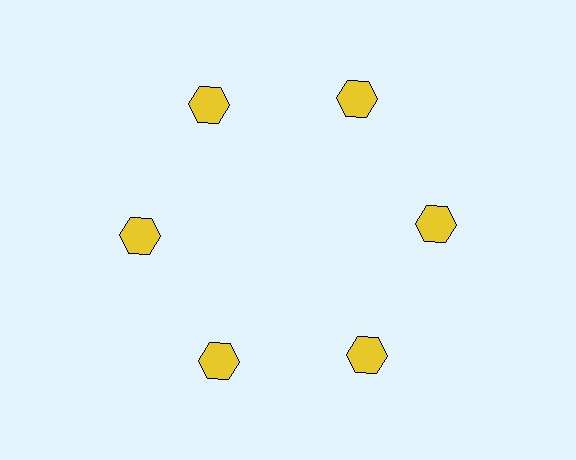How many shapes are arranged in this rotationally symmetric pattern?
There are 6 shapes, arranged in 6 groups of 1.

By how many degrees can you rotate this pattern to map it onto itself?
The pattern maps onto itself every 60 degrees of rotation.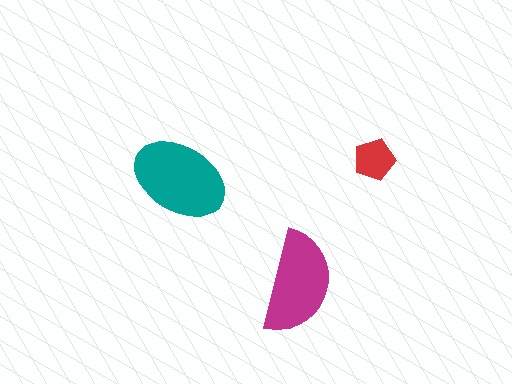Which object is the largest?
The teal ellipse.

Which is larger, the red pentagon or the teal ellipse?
The teal ellipse.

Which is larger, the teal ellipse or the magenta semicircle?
The teal ellipse.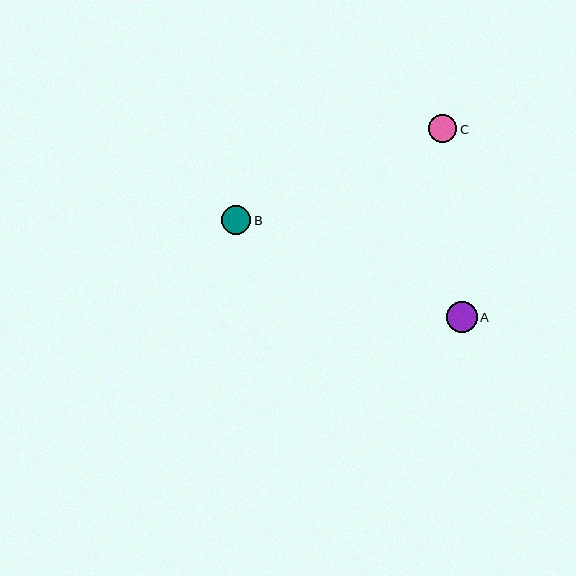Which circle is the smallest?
Circle C is the smallest with a size of approximately 28 pixels.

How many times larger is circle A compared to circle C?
Circle A is approximately 1.1 times the size of circle C.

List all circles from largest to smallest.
From largest to smallest: A, B, C.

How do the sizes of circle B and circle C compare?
Circle B and circle C are approximately the same size.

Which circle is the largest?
Circle A is the largest with a size of approximately 31 pixels.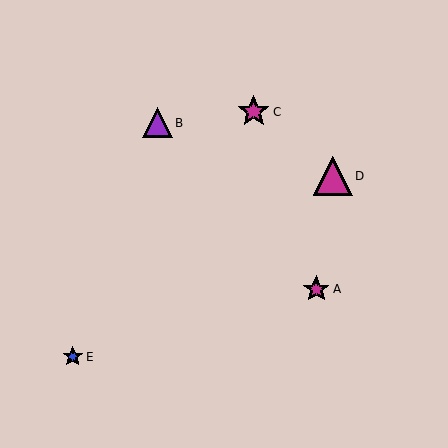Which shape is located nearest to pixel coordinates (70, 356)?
The blue star (labeled E) at (73, 357) is nearest to that location.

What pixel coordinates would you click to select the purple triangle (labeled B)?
Click at (157, 123) to select the purple triangle B.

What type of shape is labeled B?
Shape B is a purple triangle.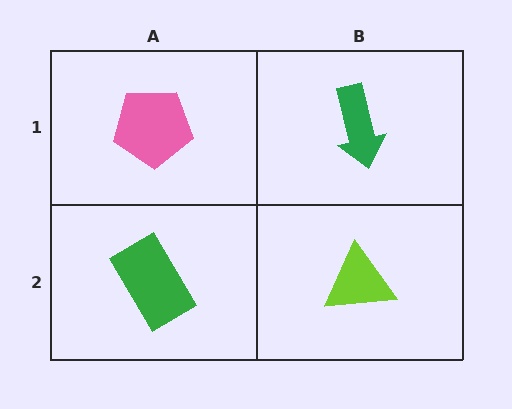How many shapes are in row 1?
2 shapes.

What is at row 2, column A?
A green rectangle.